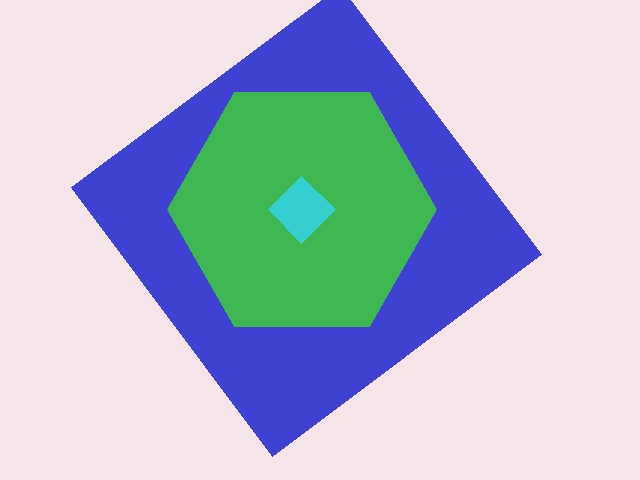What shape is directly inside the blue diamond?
The green hexagon.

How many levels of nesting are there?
3.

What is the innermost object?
The cyan diamond.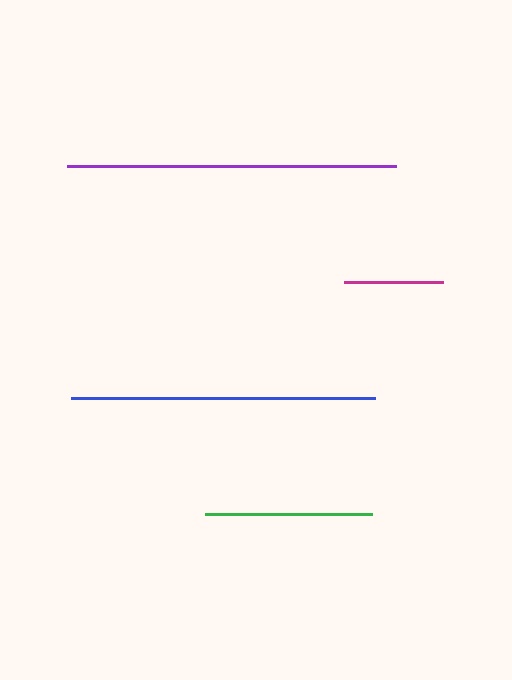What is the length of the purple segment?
The purple segment is approximately 328 pixels long.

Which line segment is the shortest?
The magenta line is the shortest at approximately 100 pixels.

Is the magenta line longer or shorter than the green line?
The green line is longer than the magenta line.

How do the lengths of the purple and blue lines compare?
The purple and blue lines are approximately the same length.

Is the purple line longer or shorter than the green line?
The purple line is longer than the green line.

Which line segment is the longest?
The purple line is the longest at approximately 328 pixels.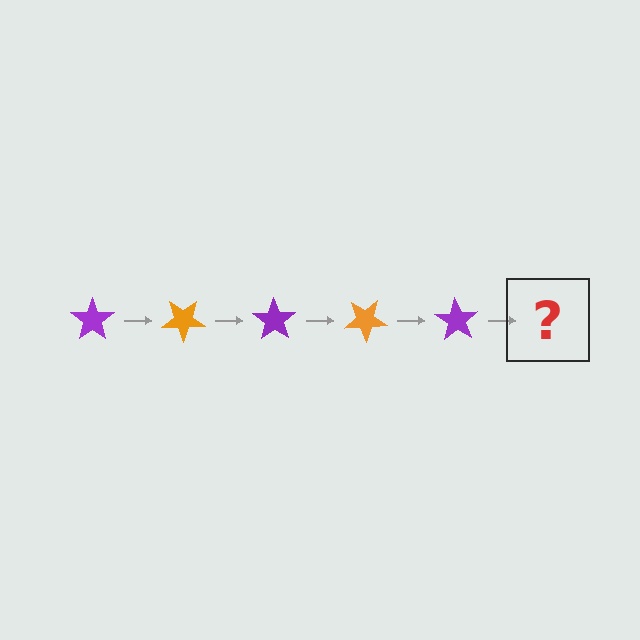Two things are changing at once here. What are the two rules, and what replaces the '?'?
The two rules are that it rotates 35 degrees each step and the color cycles through purple and orange. The '?' should be an orange star, rotated 175 degrees from the start.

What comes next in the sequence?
The next element should be an orange star, rotated 175 degrees from the start.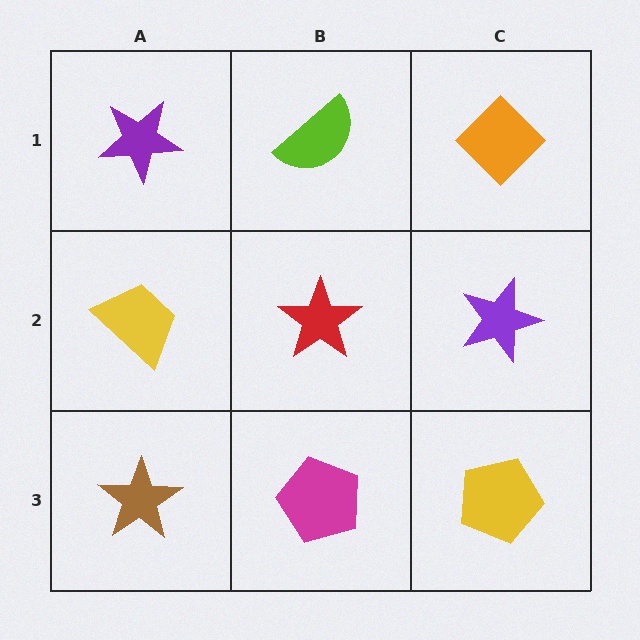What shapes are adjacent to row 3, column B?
A red star (row 2, column B), a brown star (row 3, column A), a yellow pentagon (row 3, column C).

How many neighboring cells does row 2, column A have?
3.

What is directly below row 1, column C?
A purple star.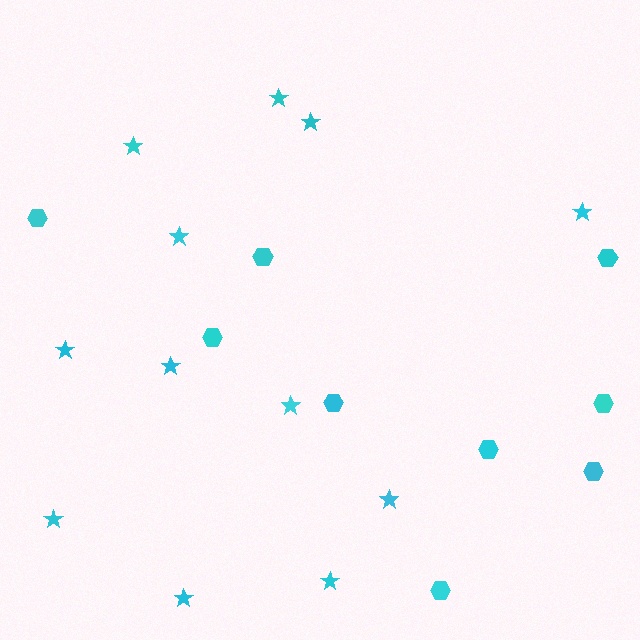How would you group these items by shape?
There are 2 groups: one group of stars (12) and one group of hexagons (9).